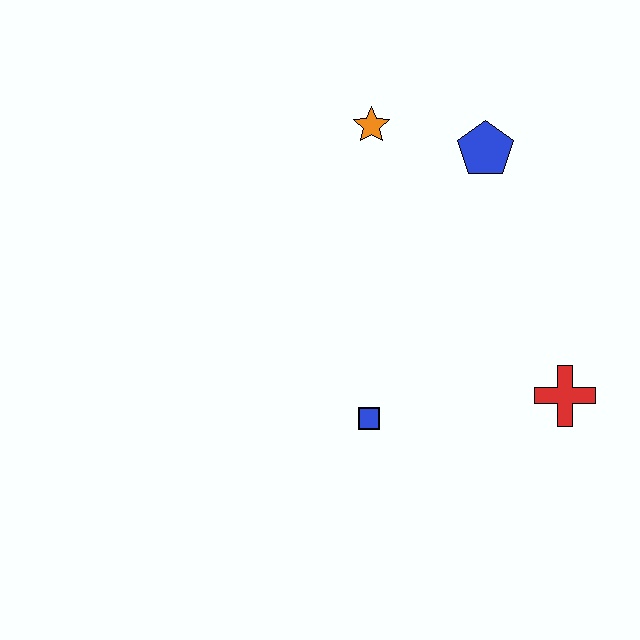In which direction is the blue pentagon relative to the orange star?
The blue pentagon is to the right of the orange star.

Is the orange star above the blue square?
Yes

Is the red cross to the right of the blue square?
Yes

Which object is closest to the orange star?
The blue pentagon is closest to the orange star.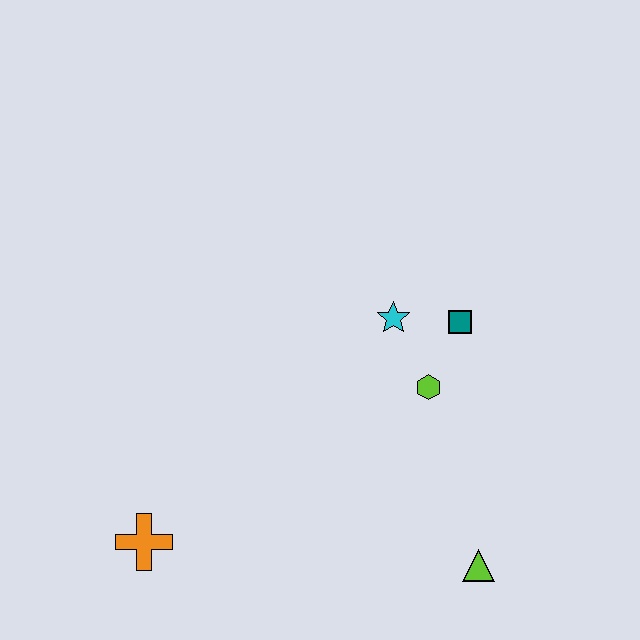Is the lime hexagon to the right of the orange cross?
Yes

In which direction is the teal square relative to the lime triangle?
The teal square is above the lime triangle.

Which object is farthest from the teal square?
The orange cross is farthest from the teal square.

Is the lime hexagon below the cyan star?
Yes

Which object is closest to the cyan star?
The teal square is closest to the cyan star.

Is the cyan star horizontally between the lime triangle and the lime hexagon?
No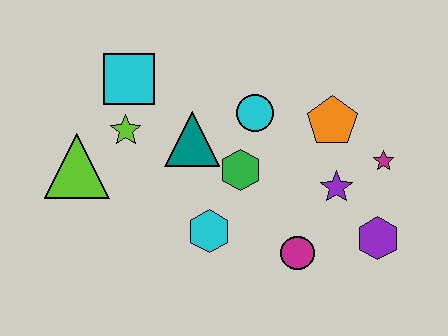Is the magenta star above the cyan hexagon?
Yes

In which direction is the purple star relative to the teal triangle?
The purple star is to the right of the teal triangle.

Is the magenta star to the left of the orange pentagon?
No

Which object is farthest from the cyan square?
The purple hexagon is farthest from the cyan square.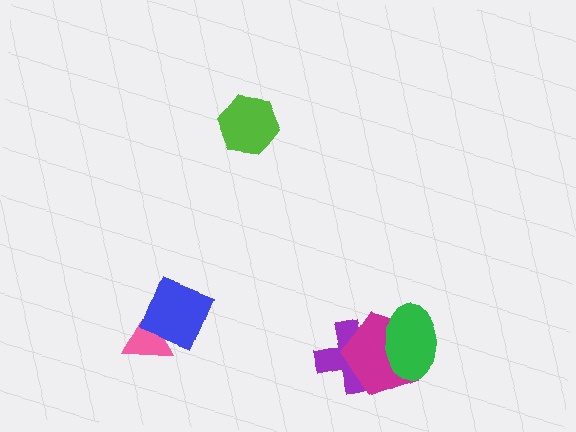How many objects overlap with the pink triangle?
1 object overlaps with the pink triangle.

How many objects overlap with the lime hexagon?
0 objects overlap with the lime hexagon.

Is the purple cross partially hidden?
Yes, it is partially covered by another shape.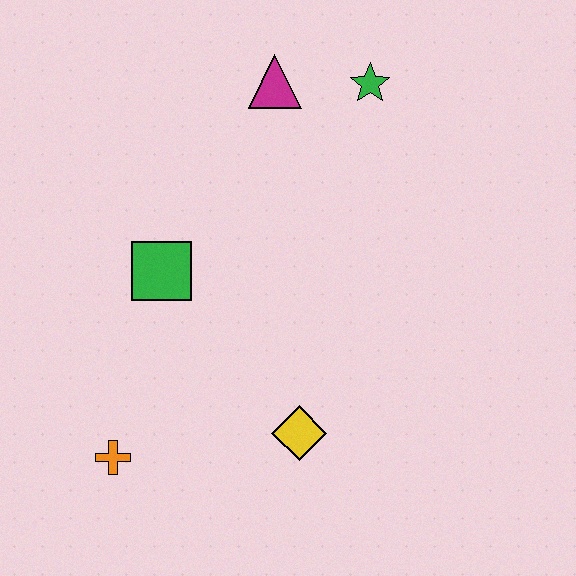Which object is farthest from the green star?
The orange cross is farthest from the green star.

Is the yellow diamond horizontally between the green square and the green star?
Yes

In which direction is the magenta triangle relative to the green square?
The magenta triangle is above the green square.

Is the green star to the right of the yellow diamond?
Yes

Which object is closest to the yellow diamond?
The orange cross is closest to the yellow diamond.